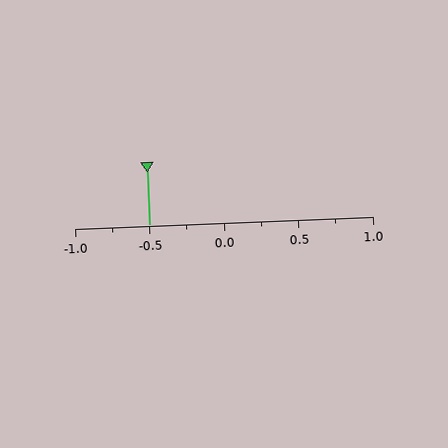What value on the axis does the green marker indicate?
The marker indicates approximately -0.5.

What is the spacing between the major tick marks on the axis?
The major ticks are spaced 0.5 apart.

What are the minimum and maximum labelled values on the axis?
The axis runs from -1.0 to 1.0.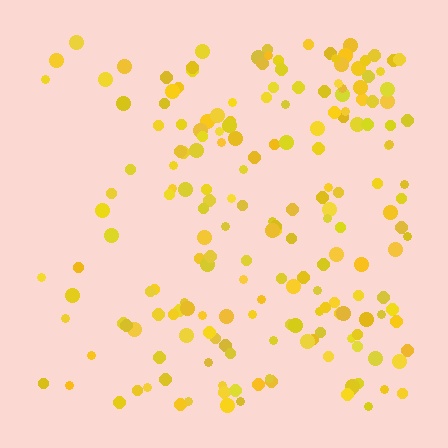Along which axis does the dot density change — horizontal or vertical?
Horizontal.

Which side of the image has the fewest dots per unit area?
The left.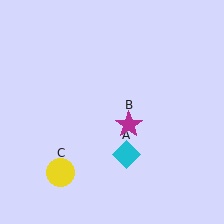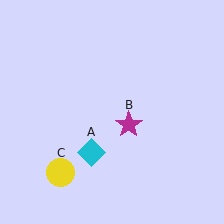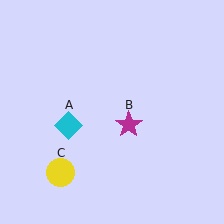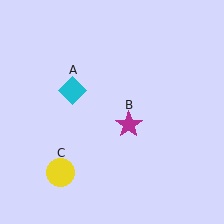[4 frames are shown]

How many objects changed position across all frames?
1 object changed position: cyan diamond (object A).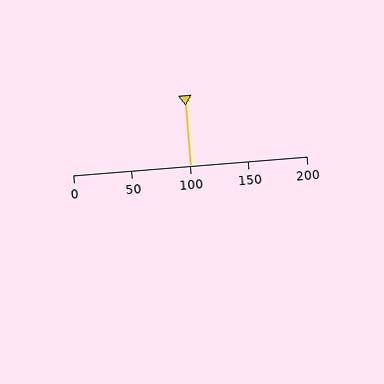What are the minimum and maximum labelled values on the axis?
The axis runs from 0 to 200.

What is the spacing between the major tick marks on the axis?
The major ticks are spaced 50 apart.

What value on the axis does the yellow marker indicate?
The marker indicates approximately 100.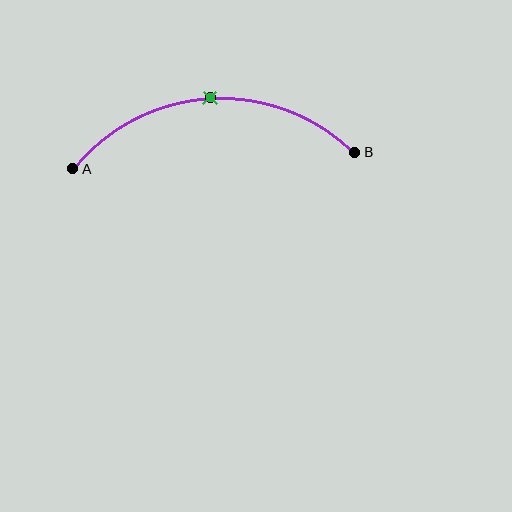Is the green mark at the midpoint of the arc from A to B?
Yes. The green mark lies on the arc at equal arc-length from both A and B — it is the arc midpoint.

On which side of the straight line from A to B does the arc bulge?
The arc bulges above the straight line connecting A and B.